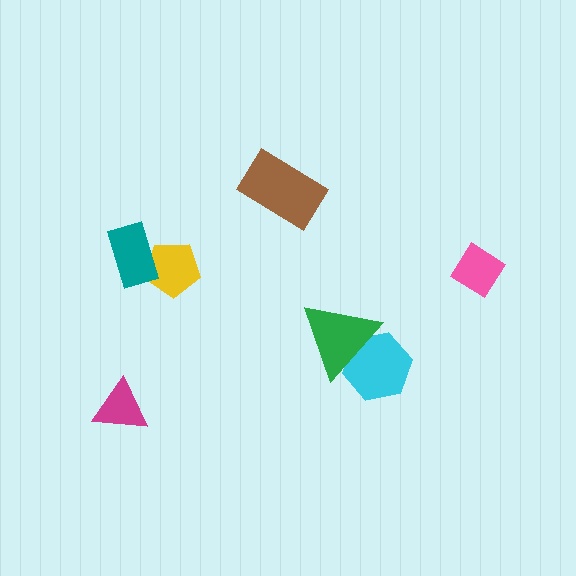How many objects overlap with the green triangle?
1 object overlaps with the green triangle.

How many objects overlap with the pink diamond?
0 objects overlap with the pink diamond.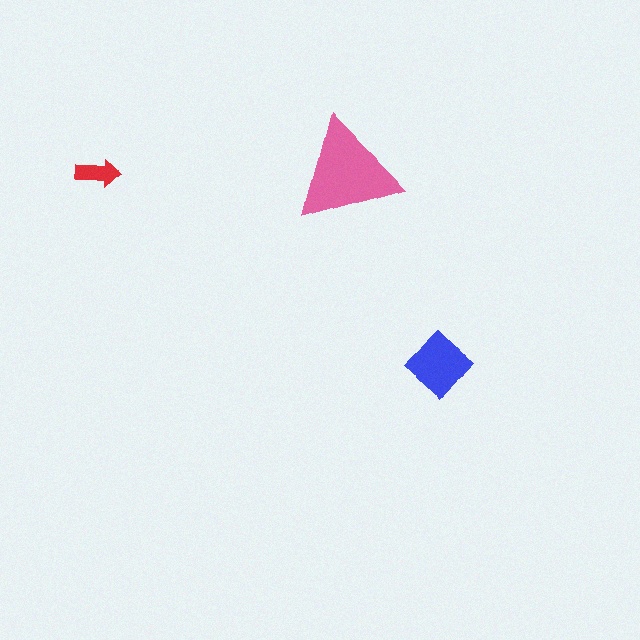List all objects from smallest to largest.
The red arrow, the blue diamond, the pink triangle.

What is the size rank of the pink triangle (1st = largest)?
1st.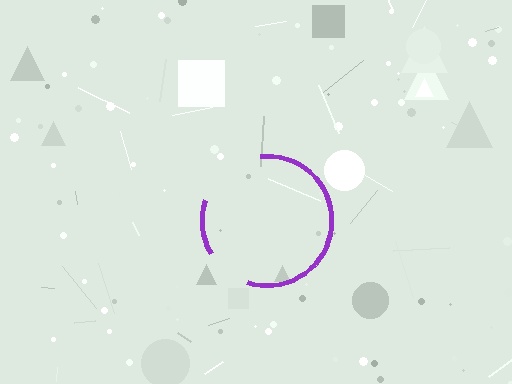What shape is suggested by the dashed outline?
The dashed outline suggests a circle.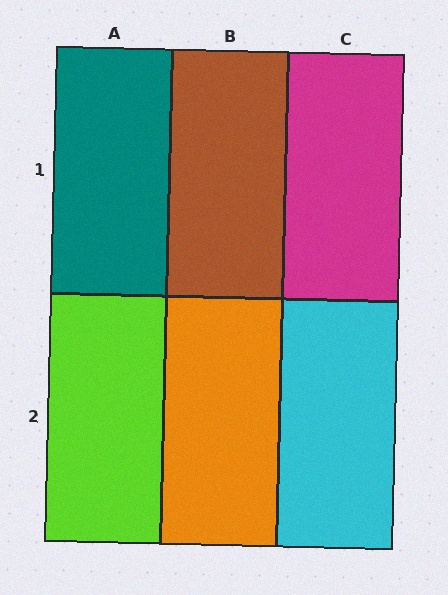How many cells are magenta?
1 cell is magenta.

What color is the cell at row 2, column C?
Cyan.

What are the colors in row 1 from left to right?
Teal, brown, magenta.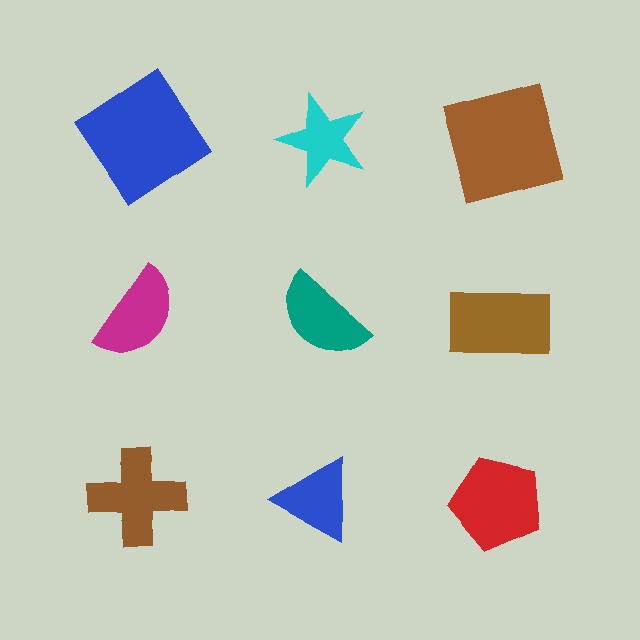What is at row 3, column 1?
A brown cross.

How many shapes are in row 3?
3 shapes.